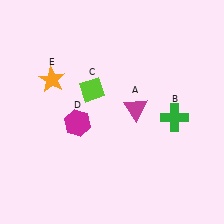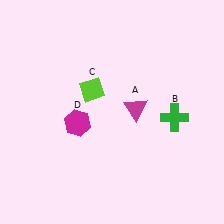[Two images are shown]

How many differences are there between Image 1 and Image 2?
There is 1 difference between the two images.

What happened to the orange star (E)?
The orange star (E) was removed in Image 2. It was in the top-left area of Image 1.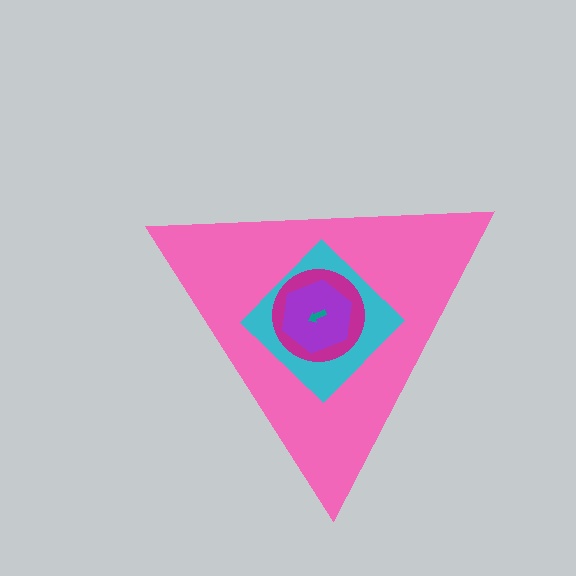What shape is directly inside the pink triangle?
The cyan diamond.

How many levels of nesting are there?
5.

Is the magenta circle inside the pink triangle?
Yes.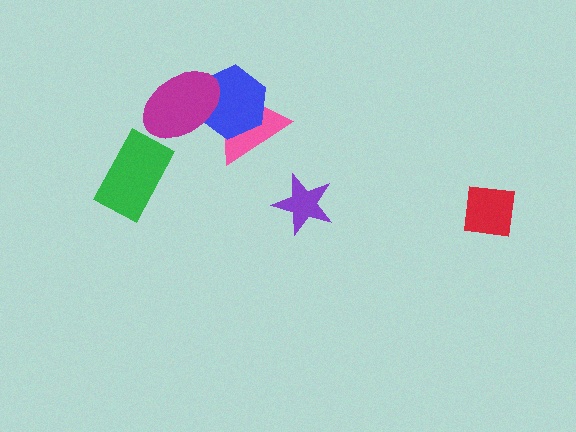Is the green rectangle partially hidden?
No, no other shape covers it.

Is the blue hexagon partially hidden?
Yes, it is partially covered by another shape.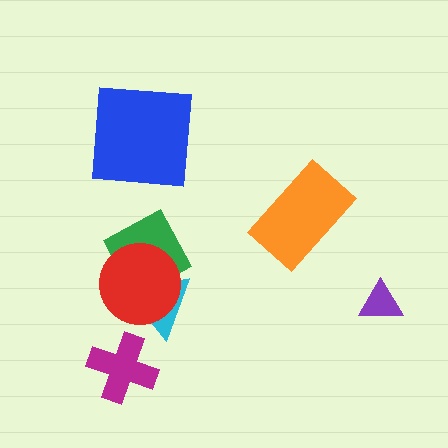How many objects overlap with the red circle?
2 objects overlap with the red circle.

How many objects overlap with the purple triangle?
0 objects overlap with the purple triangle.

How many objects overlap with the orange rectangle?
0 objects overlap with the orange rectangle.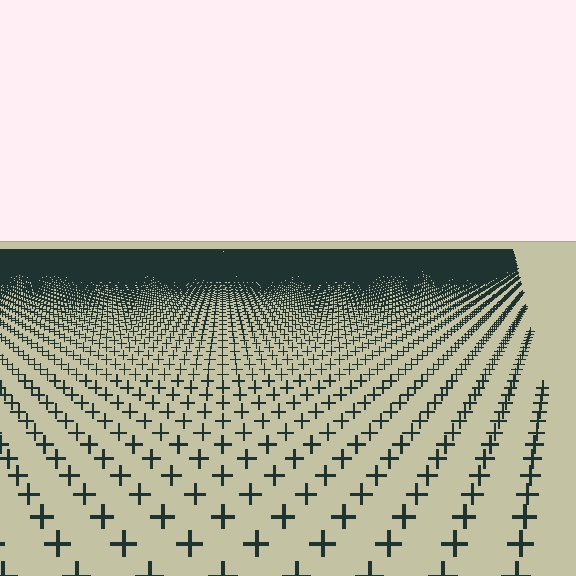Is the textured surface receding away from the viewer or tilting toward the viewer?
The surface is receding away from the viewer. Texture elements get smaller and denser toward the top.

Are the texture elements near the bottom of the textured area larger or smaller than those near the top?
Larger. Near the bottom, elements are closer to the viewer and appear at a bigger on-screen size.